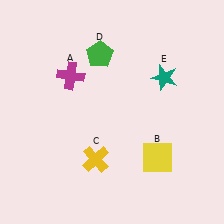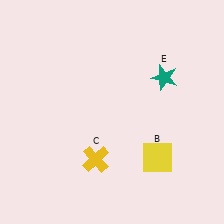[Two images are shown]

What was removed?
The magenta cross (A), the green pentagon (D) were removed in Image 2.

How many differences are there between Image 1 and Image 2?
There are 2 differences between the two images.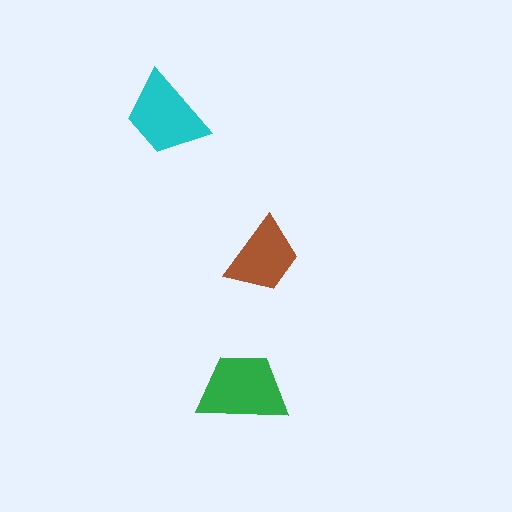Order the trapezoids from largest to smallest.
the green one, the cyan one, the brown one.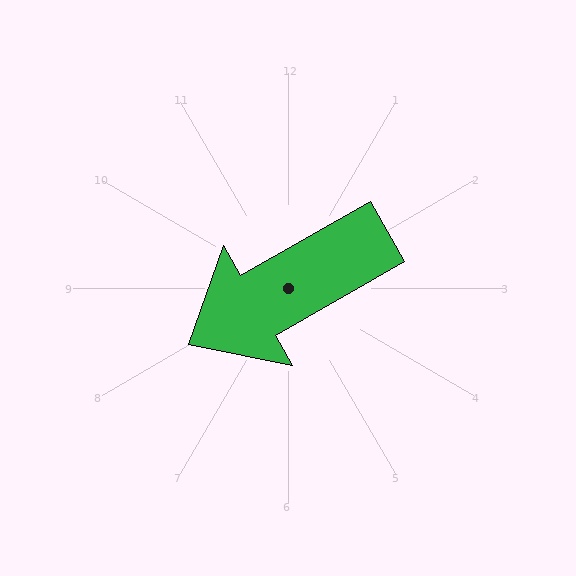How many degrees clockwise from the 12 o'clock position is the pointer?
Approximately 240 degrees.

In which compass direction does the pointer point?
Southwest.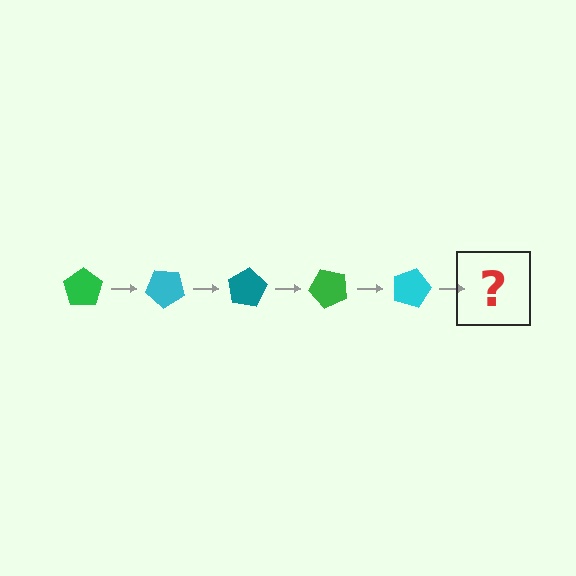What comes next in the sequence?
The next element should be a teal pentagon, rotated 200 degrees from the start.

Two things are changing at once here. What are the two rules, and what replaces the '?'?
The two rules are that it rotates 40 degrees each step and the color cycles through green, cyan, and teal. The '?' should be a teal pentagon, rotated 200 degrees from the start.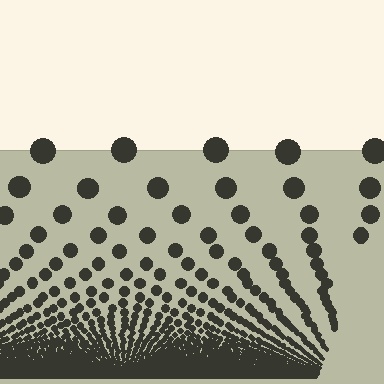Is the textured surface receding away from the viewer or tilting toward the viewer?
The surface appears to tilt toward the viewer. Texture elements get larger and sparser toward the top.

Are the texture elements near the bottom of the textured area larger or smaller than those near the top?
Smaller. The gradient is inverted — elements near the bottom are smaller and denser.